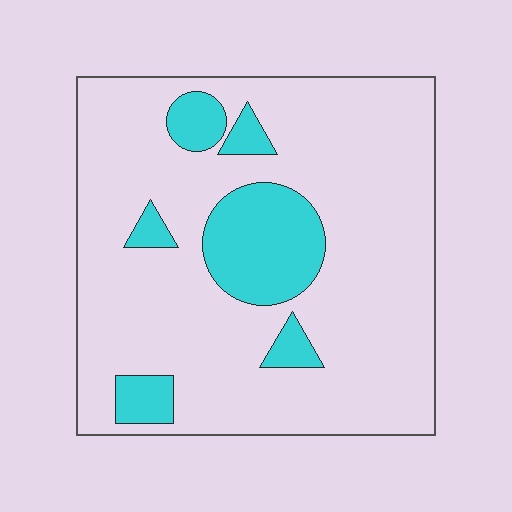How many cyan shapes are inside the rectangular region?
6.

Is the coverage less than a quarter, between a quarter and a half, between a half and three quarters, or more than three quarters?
Less than a quarter.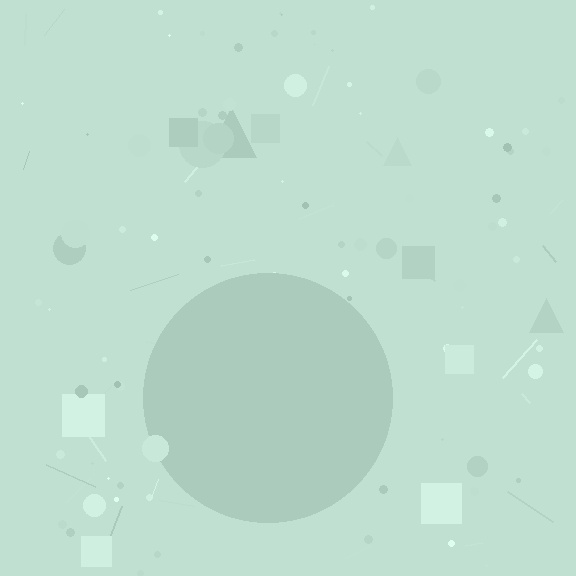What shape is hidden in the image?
A circle is hidden in the image.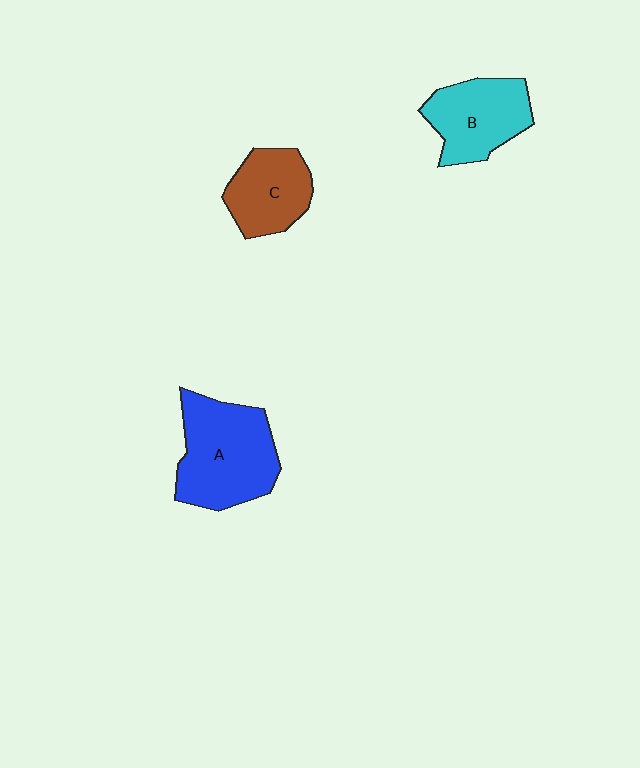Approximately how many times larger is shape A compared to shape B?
Approximately 1.4 times.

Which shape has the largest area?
Shape A (blue).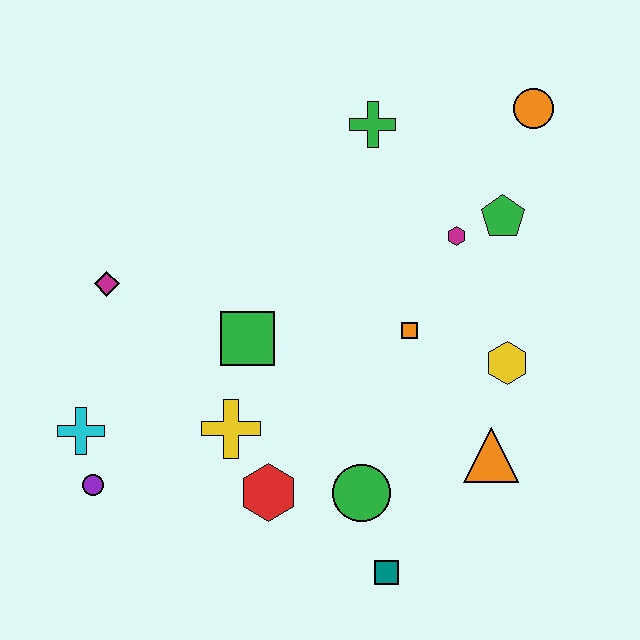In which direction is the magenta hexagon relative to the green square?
The magenta hexagon is to the right of the green square.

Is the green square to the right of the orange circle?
No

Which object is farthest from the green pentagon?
The purple circle is farthest from the green pentagon.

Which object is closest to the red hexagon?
The yellow cross is closest to the red hexagon.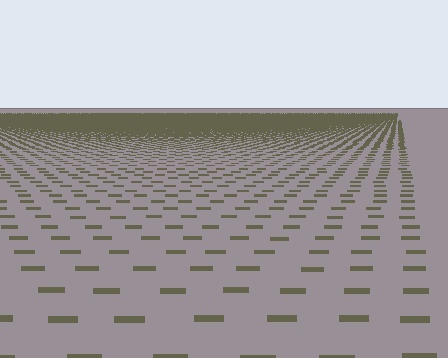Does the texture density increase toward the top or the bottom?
Density increases toward the top.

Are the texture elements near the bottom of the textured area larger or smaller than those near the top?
Larger. Near the bottom, elements are closer to the viewer and appear at a bigger on-screen size.